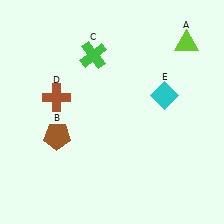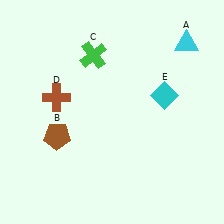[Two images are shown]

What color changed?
The triangle (A) changed from lime in Image 1 to cyan in Image 2.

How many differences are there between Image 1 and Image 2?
There is 1 difference between the two images.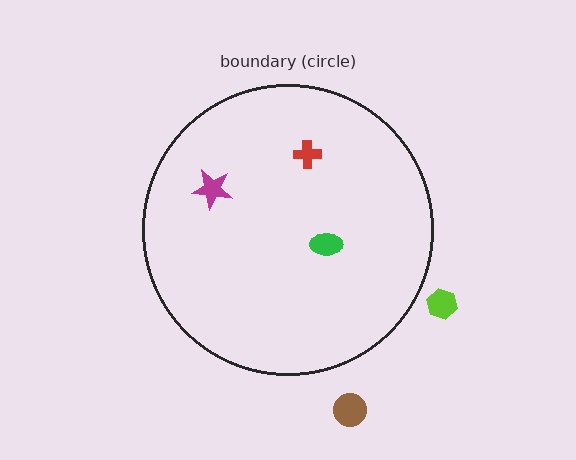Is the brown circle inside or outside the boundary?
Outside.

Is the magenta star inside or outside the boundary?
Inside.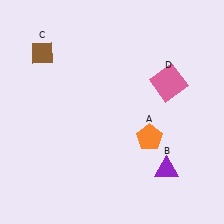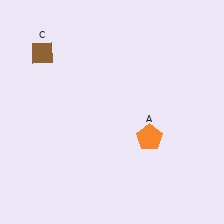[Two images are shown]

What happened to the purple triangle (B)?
The purple triangle (B) was removed in Image 2. It was in the bottom-right area of Image 1.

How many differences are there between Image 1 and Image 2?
There are 2 differences between the two images.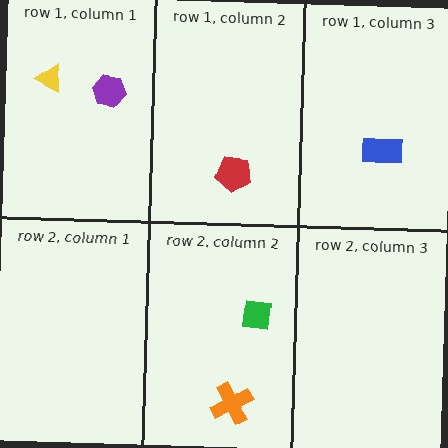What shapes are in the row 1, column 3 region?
The blue rectangle.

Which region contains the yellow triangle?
The row 1, column 1 region.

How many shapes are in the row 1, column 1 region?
2.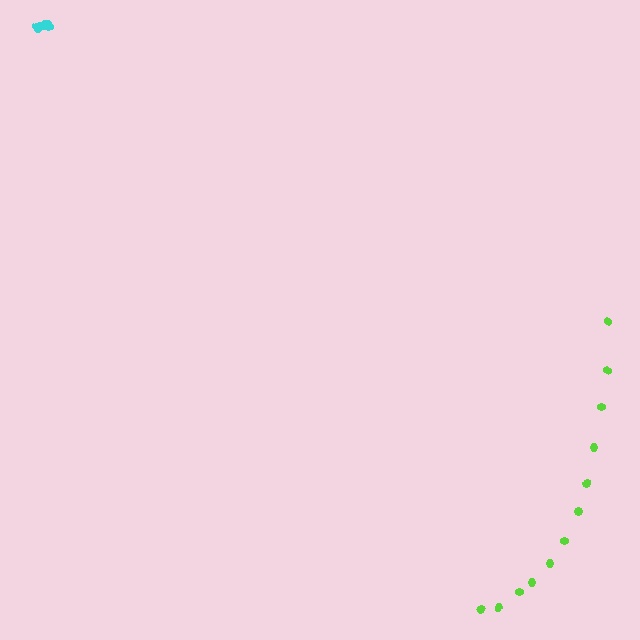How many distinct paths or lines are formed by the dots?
There are 2 distinct paths.